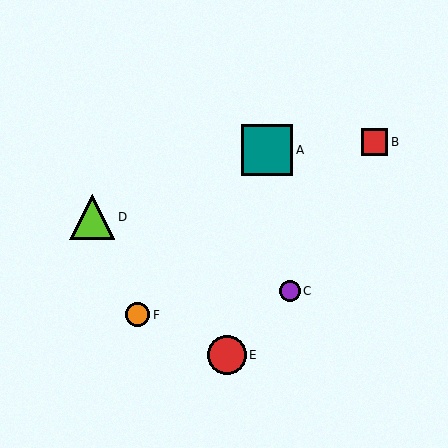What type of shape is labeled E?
Shape E is a red circle.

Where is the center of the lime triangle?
The center of the lime triangle is at (92, 217).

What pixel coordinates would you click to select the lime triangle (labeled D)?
Click at (92, 217) to select the lime triangle D.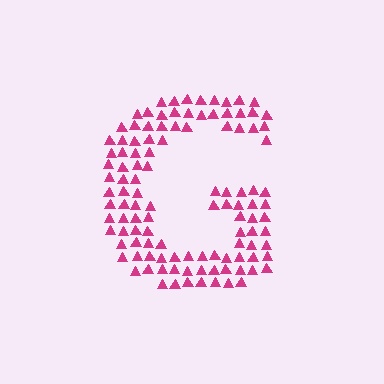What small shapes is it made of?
It is made of small triangles.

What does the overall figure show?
The overall figure shows the letter G.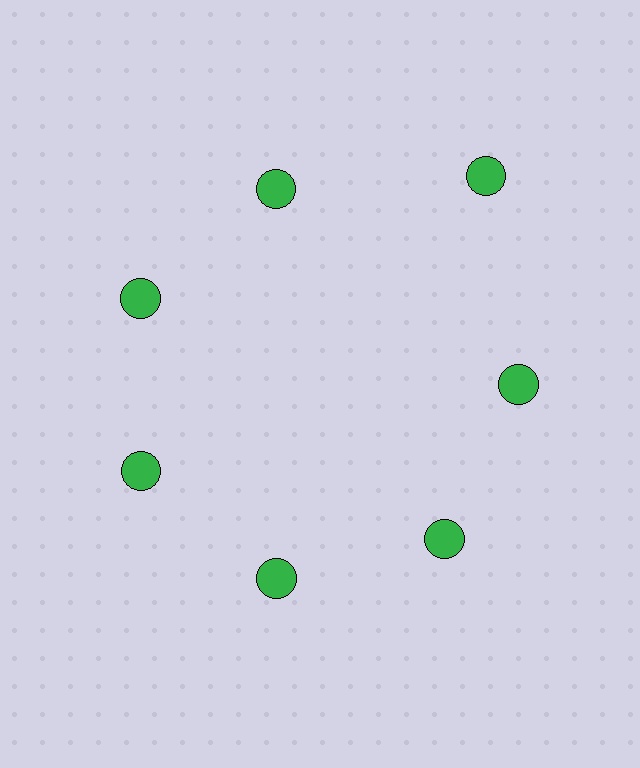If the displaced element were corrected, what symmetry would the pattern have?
It would have 7-fold rotational symmetry — the pattern would map onto itself every 51 degrees.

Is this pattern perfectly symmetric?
No. The 7 green circles are arranged in a ring, but one element near the 1 o'clock position is pushed outward from the center, breaking the 7-fold rotational symmetry.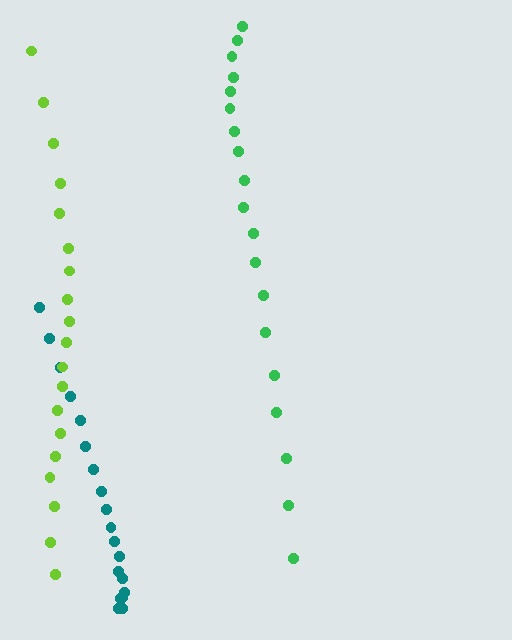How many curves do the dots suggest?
There are 3 distinct paths.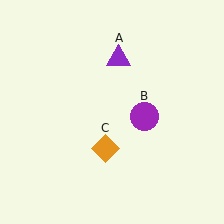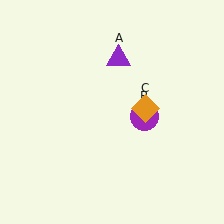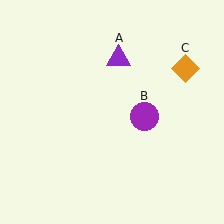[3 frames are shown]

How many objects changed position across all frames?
1 object changed position: orange diamond (object C).